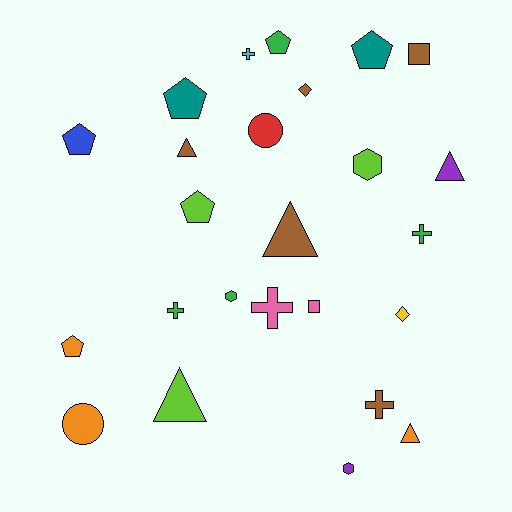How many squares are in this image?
There are 2 squares.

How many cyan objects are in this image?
There is 1 cyan object.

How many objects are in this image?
There are 25 objects.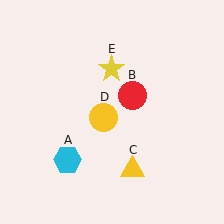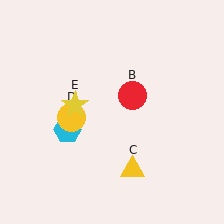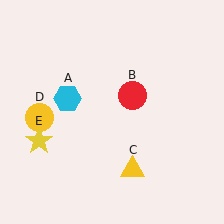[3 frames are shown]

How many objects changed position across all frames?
3 objects changed position: cyan hexagon (object A), yellow circle (object D), yellow star (object E).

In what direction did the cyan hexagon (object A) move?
The cyan hexagon (object A) moved up.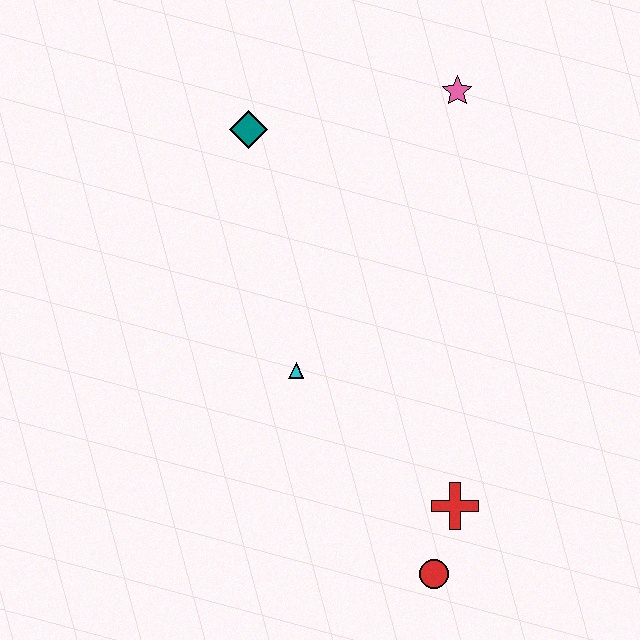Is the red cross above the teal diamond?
No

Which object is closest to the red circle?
The red cross is closest to the red circle.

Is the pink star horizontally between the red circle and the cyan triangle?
No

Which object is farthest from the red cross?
The teal diamond is farthest from the red cross.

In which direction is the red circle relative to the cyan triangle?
The red circle is below the cyan triangle.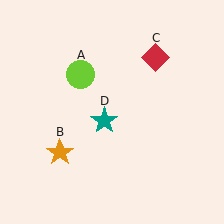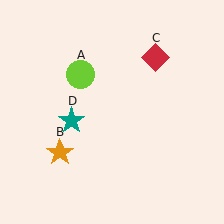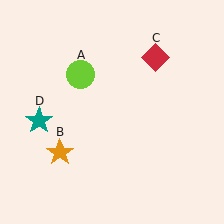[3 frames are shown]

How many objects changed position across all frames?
1 object changed position: teal star (object D).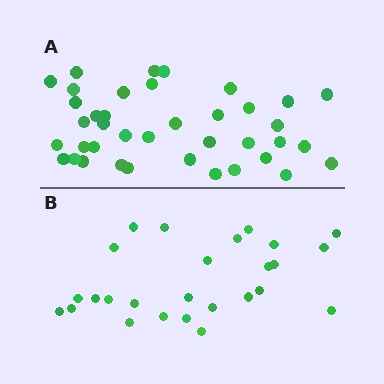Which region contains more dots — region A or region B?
Region A (the top region) has more dots.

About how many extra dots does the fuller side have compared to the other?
Region A has approximately 15 more dots than region B.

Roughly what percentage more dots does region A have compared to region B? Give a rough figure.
About 50% more.